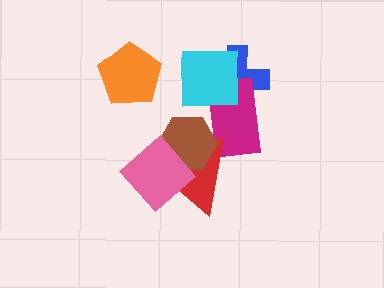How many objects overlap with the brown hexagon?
3 objects overlap with the brown hexagon.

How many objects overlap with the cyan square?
2 objects overlap with the cyan square.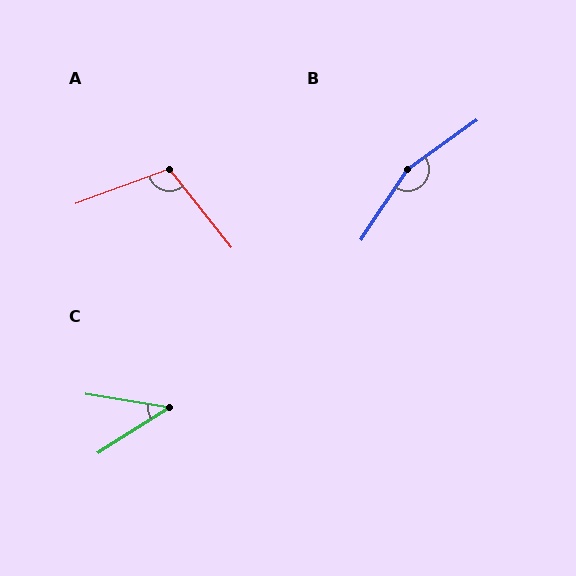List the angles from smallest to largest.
C (42°), A (108°), B (159°).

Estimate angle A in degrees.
Approximately 108 degrees.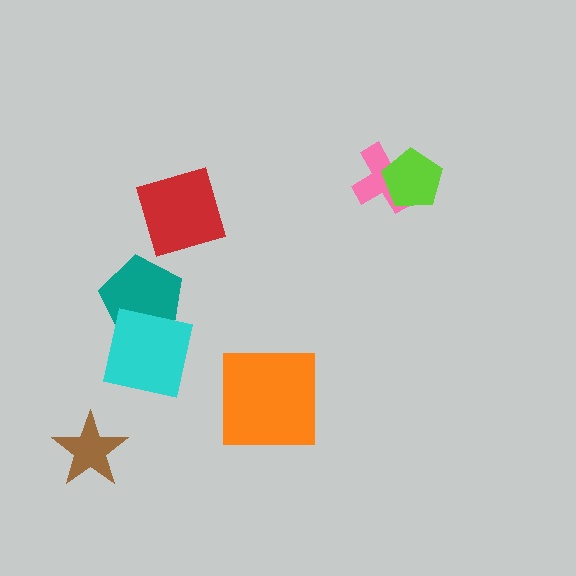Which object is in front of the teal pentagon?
The cyan square is in front of the teal pentagon.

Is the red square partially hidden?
No, no other shape covers it.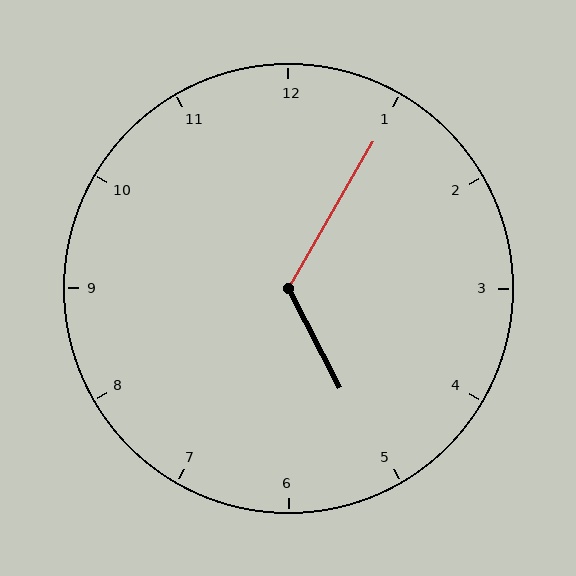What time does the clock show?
5:05.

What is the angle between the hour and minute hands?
Approximately 122 degrees.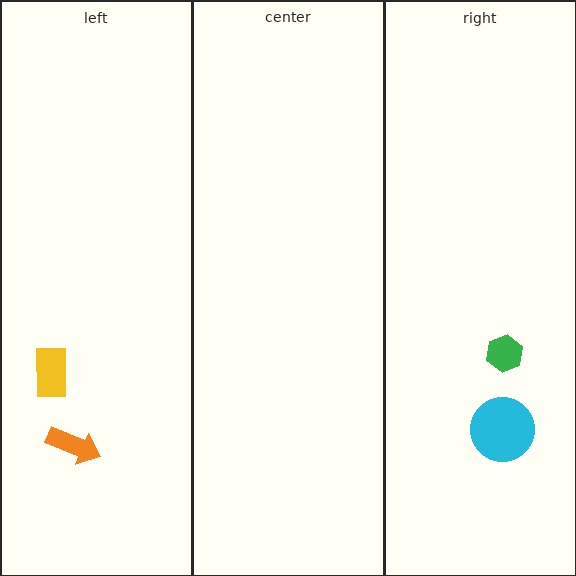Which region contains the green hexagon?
The right region.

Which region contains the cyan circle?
The right region.